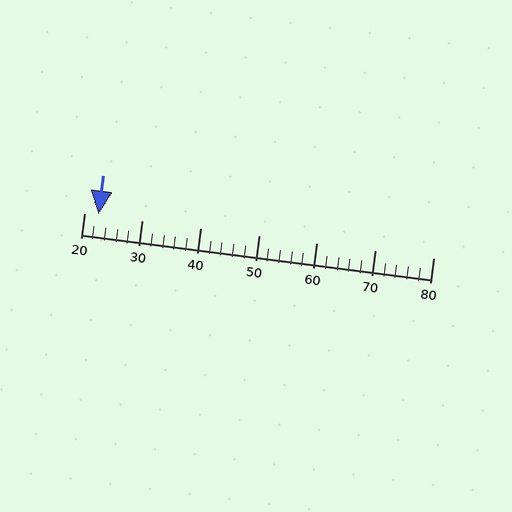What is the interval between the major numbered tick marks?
The major tick marks are spaced 10 units apart.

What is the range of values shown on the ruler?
The ruler shows values from 20 to 80.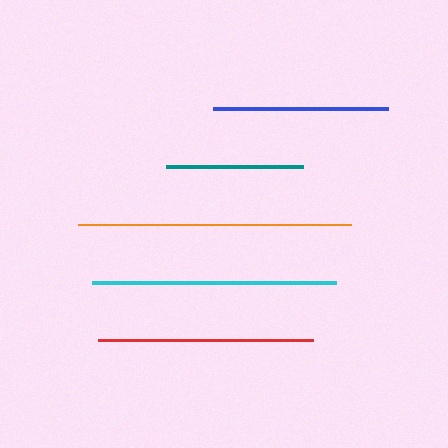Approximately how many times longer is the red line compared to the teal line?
The red line is approximately 1.6 times the length of the teal line.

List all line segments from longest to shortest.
From longest to shortest: orange, cyan, red, blue, teal.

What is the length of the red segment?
The red segment is approximately 215 pixels long.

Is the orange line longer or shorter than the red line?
The orange line is longer than the red line.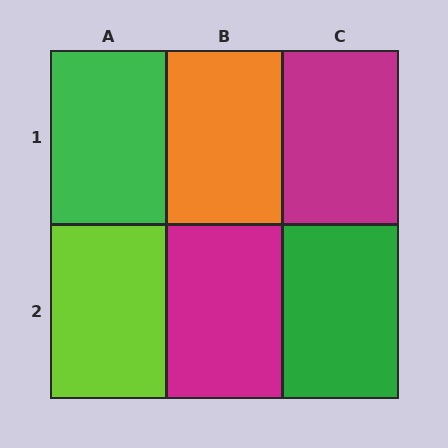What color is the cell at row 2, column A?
Lime.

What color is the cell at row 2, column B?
Magenta.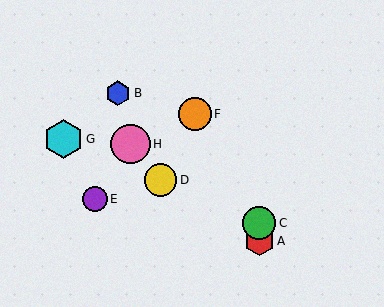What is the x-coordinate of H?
Object H is at x≈130.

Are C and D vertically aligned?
No, C is at x≈259 and D is at x≈161.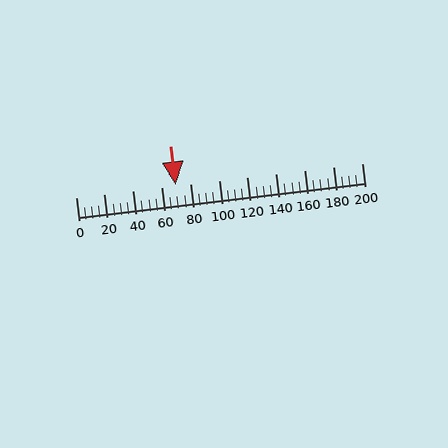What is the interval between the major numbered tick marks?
The major tick marks are spaced 20 units apart.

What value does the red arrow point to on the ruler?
The red arrow points to approximately 70.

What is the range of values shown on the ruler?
The ruler shows values from 0 to 200.